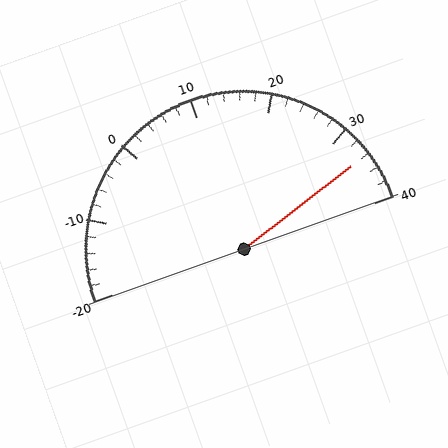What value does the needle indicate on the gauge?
The needle indicates approximately 34.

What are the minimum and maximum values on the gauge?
The gauge ranges from -20 to 40.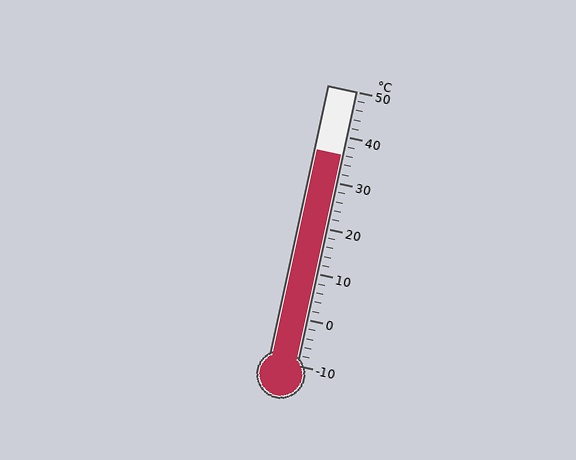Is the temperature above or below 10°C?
The temperature is above 10°C.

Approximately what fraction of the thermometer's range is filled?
The thermometer is filled to approximately 75% of its range.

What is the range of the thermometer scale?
The thermometer scale ranges from -10°C to 50°C.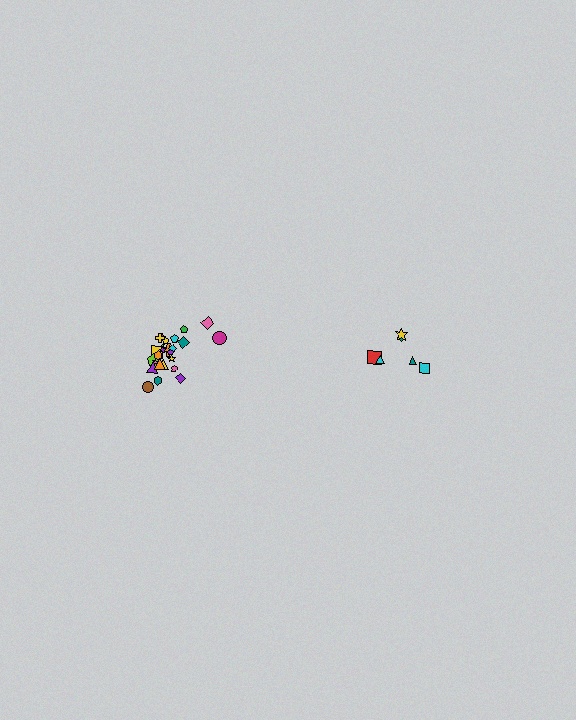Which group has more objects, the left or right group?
The left group.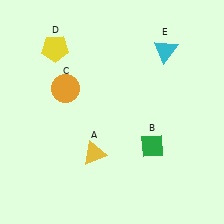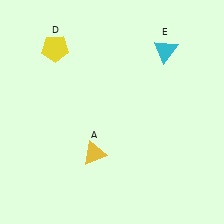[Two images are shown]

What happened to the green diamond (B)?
The green diamond (B) was removed in Image 2. It was in the bottom-right area of Image 1.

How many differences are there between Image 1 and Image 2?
There are 2 differences between the two images.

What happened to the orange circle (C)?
The orange circle (C) was removed in Image 2. It was in the top-left area of Image 1.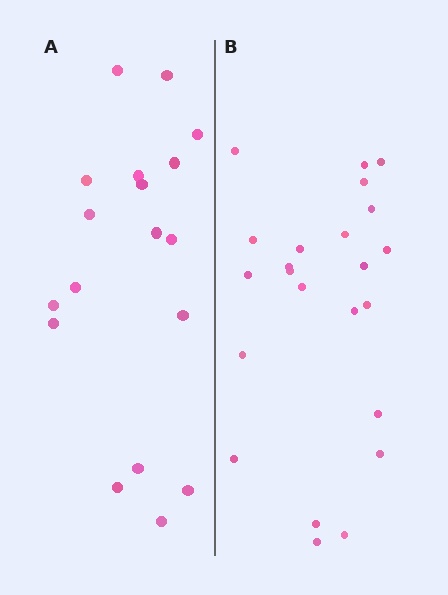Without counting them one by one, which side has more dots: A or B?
Region B (the right region) has more dots.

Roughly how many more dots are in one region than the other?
Region B has about 5 more dots than region A.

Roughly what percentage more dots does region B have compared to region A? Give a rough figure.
About 30% more.